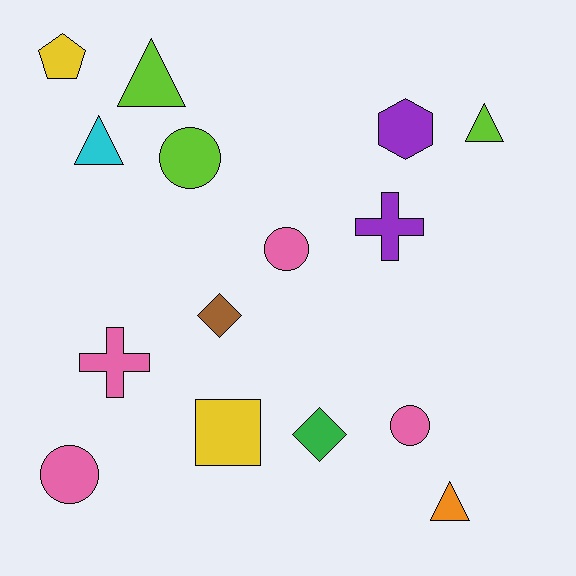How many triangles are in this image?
There are 4 triangles.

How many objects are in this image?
There are 15 objects.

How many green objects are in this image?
There is 1 green object.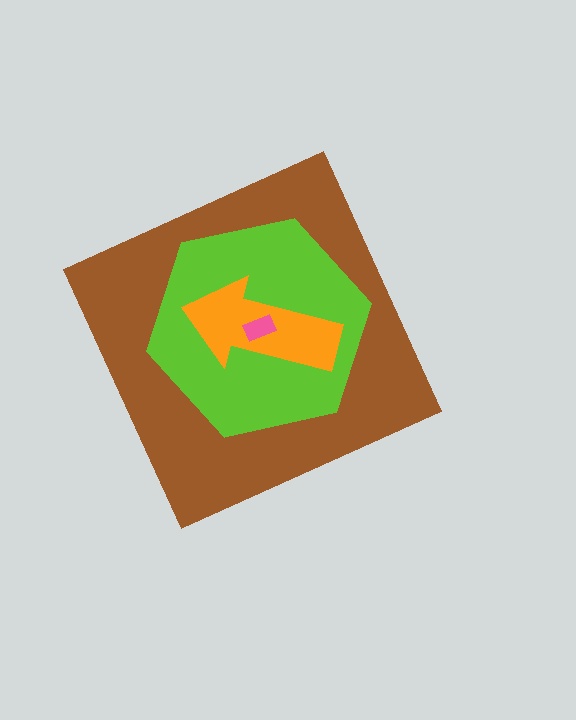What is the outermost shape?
The brown diamond.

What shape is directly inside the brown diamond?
The lime hexagon.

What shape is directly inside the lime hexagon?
The orange arrow.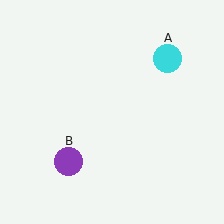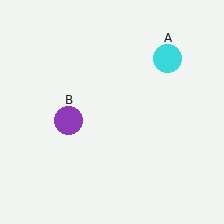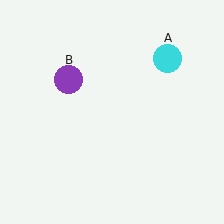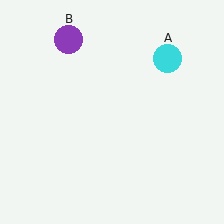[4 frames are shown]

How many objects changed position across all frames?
1 object changed position: purple circle (object B).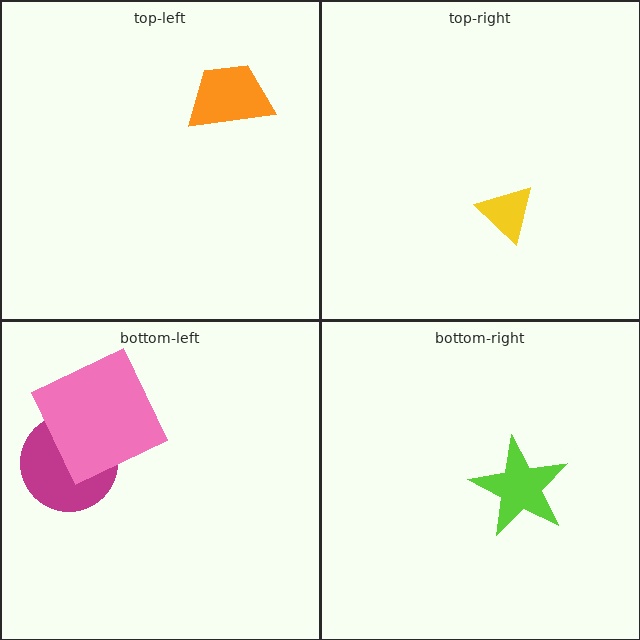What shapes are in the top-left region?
The orange trapezoid.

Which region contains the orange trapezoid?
The top-left region.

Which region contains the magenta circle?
The bottom-left region.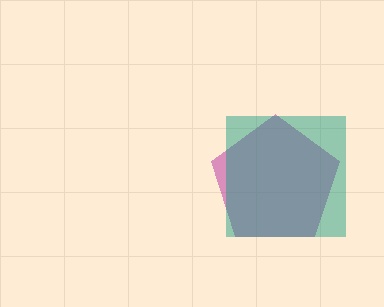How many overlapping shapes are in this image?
There are 2 overlapping shapes in the image.